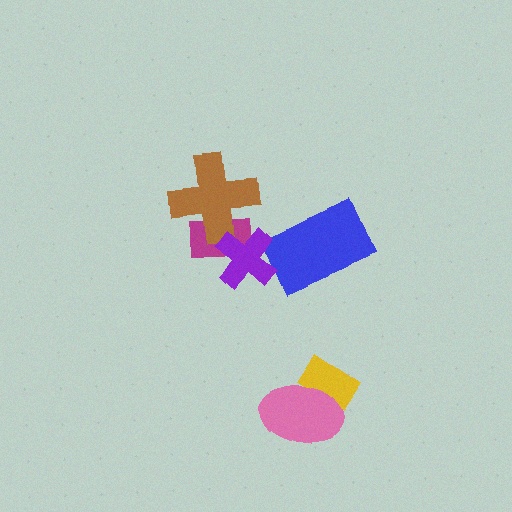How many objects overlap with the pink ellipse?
1 object overlaps with the pink ellipse.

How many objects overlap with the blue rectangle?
0 objects overlap with the blue rectangle.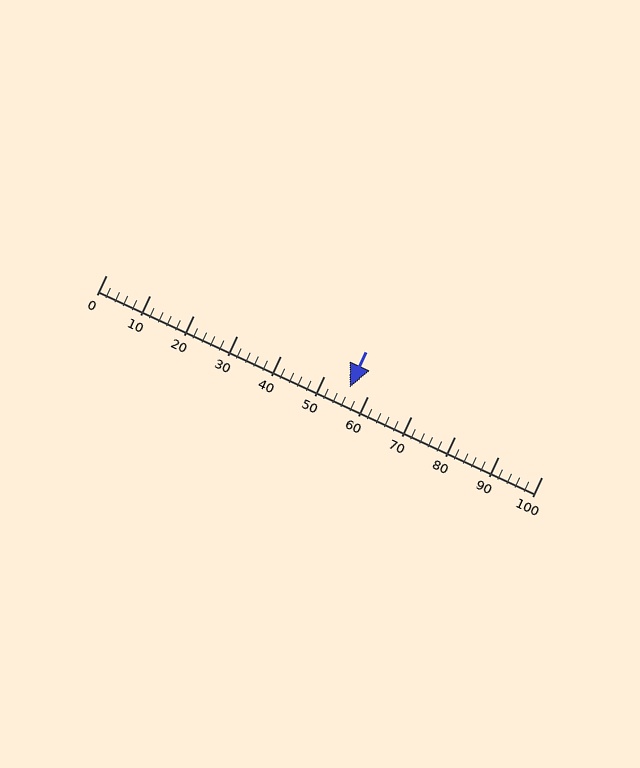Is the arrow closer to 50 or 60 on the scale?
The arrow is closer to 60.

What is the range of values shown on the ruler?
The ruler shows values from 0 to 100.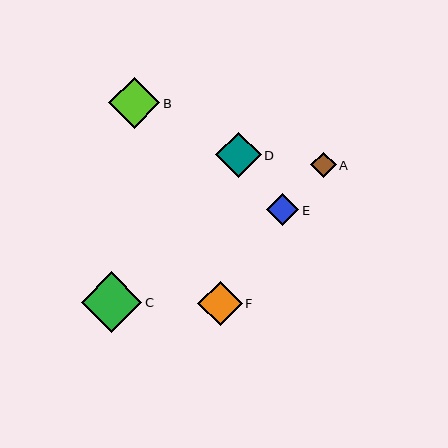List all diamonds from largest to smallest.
From largest to smallest: C, B, D, F, E, A.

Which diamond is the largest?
Diamond C is the largest with a size of approximately 60 pixels.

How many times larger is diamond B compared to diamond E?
Diamond B is approximately 1.6 times the size of diamond E.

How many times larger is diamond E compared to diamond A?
Diamond E is approximately 1.3 times the size of diamond A.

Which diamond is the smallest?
Diamond A is the smallest with a size of approximately 25 pixels.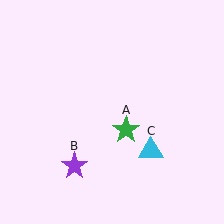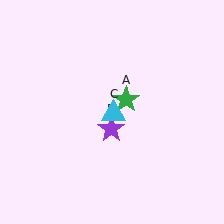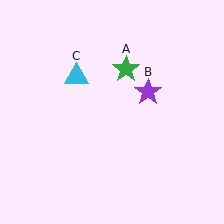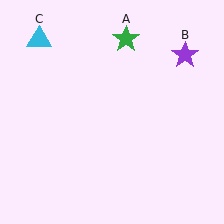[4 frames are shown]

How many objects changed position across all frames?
3 objects changed position: green star (object A), purple star (object B), cyan triangle (object C).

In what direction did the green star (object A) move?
The green star (object A) moved up.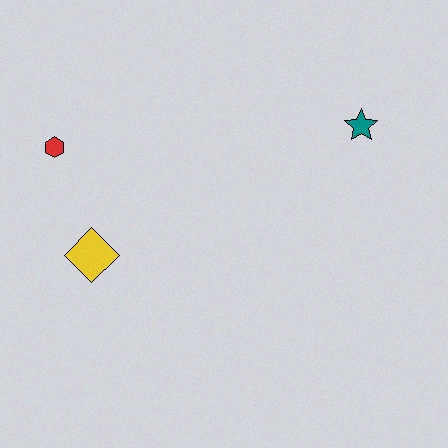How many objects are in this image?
There are 3 objects.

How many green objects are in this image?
There are no green objects.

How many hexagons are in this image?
There is 1 hexagon.